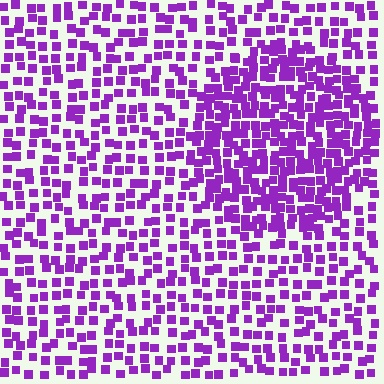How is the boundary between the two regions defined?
The boundary is defined by a change in element density (approximately 1.9x ratio). All elements are the same color, size, and shape.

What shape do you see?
I see a circle.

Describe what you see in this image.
The image contains small purple elements arranged at two different densities. A circle-shaped region is visible where the elements are more densely packed than the surrounding area.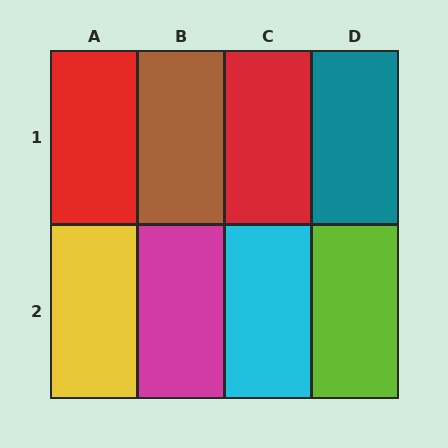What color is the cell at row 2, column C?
Cyan.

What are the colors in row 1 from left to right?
Red, brown, red, teal.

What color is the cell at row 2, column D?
Lime.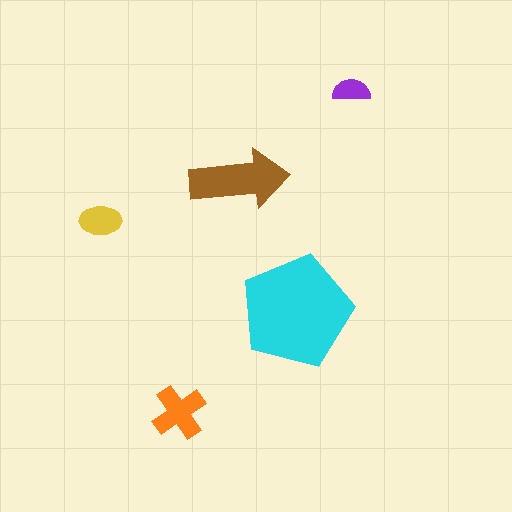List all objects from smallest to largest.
The purple semicircle, the yellow ellipse, the orange cross, the brown arrow, the cyan pentagon.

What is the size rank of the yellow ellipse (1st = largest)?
4th.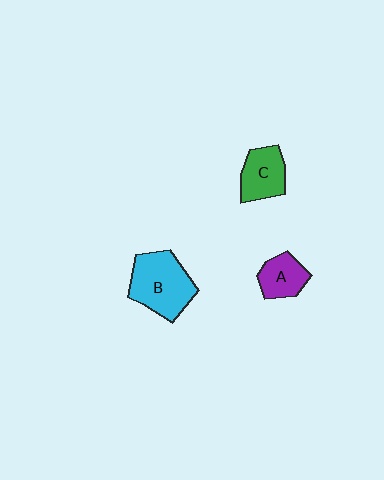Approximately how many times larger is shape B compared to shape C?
Approximately 1.6 times.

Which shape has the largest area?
Shape B (cyan).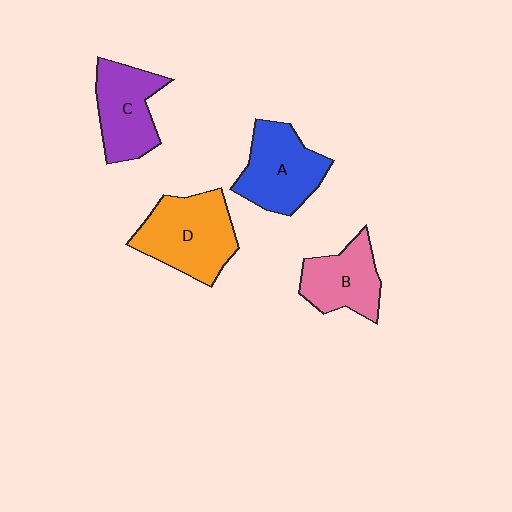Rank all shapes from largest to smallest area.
From largest to smallest: D (orange), A (blue), C (purple), B (pink).